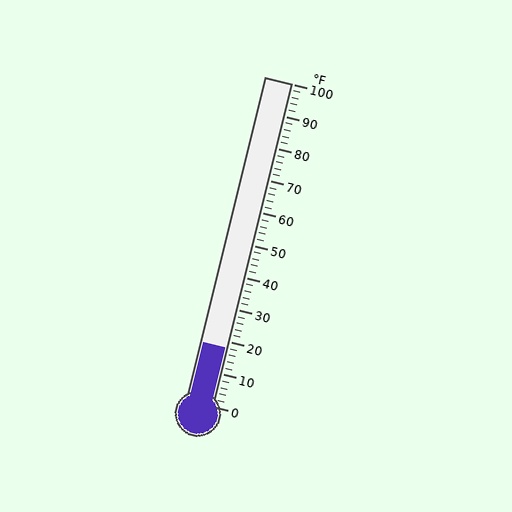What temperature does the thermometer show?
The thermometer shows approximately 18°F.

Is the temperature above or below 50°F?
The temperature is below 50°F.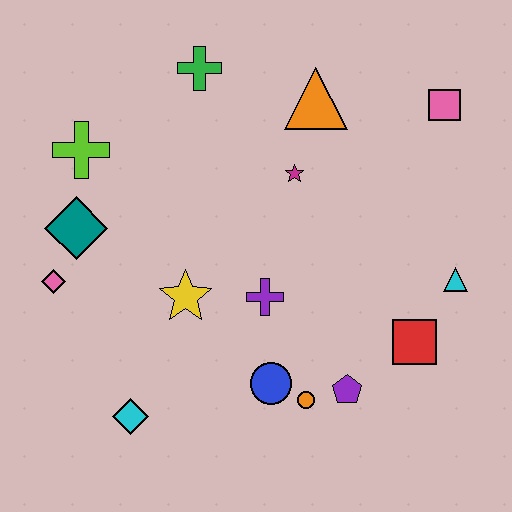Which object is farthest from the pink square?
The cyan diamond is farthest from the pink square.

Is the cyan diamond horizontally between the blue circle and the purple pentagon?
No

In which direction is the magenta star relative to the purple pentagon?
The magenta star is above the purple pentagon.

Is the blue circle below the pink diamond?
Yes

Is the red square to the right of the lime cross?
Yes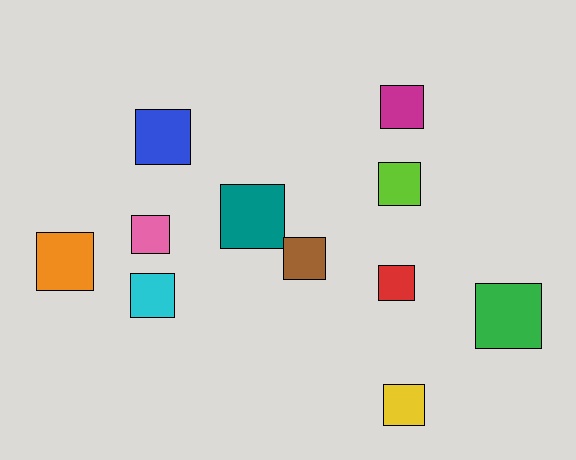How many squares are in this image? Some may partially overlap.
There are 11 squares.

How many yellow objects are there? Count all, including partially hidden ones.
There is 1 yellow object.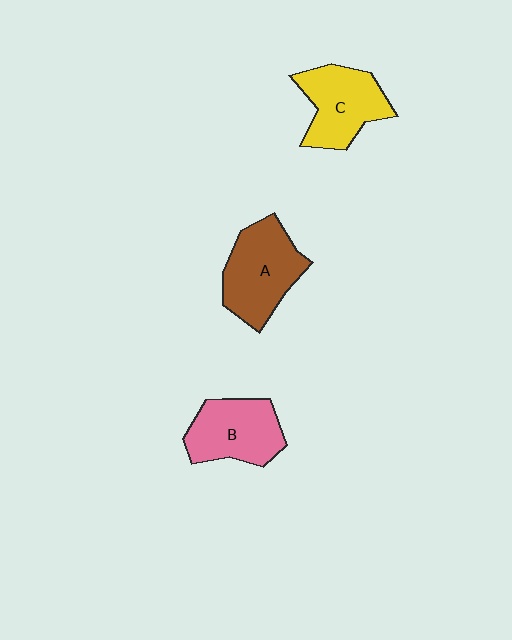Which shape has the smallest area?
Shape B (pink).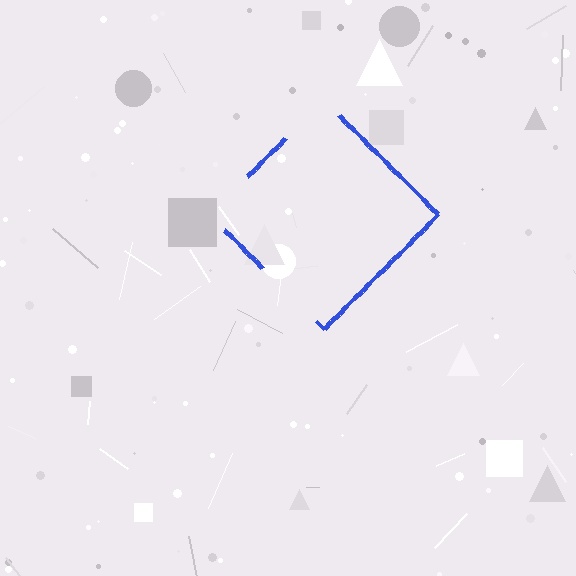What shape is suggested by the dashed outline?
The dashed outline suggests a diamond.